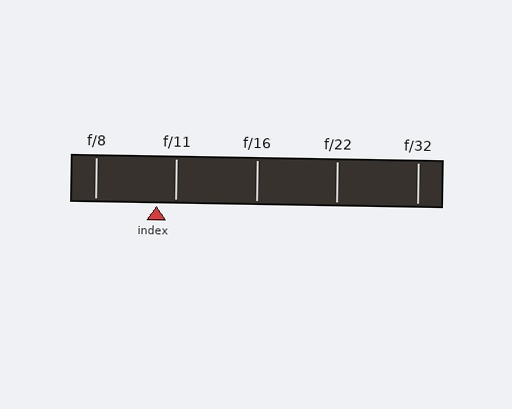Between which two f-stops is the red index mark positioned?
The index mark is between f/8 and f/11.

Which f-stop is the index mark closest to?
The index mark is closest to f/11.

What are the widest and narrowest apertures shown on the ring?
The widest aperture shown is f/8 and the narrowest is f/32.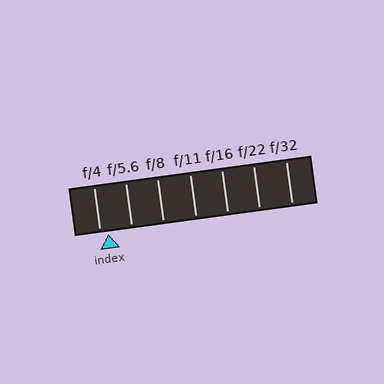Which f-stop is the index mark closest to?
The index mark is closest to f/4.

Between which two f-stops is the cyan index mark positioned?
The index mark is between f/4 and f/5.6.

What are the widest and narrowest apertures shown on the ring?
The widest aperture shown is f/4 and the narrowest is f/32.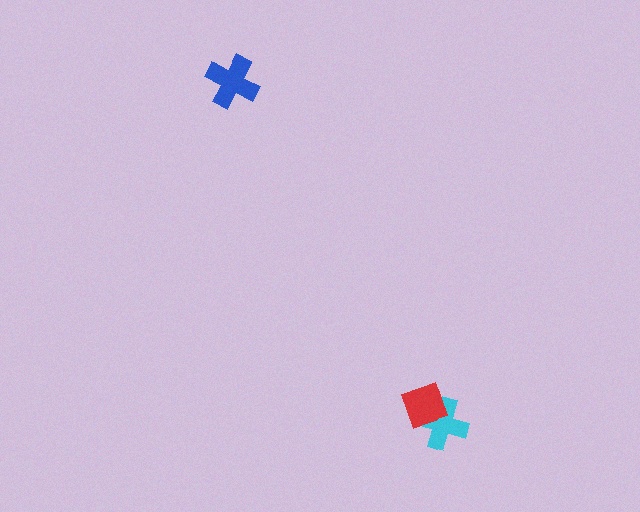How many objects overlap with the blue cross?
0 objects overlap with the blue cross.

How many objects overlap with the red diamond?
1 object overlaps with the red diamond.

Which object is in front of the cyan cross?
The red diamond is in front of the cyan cross.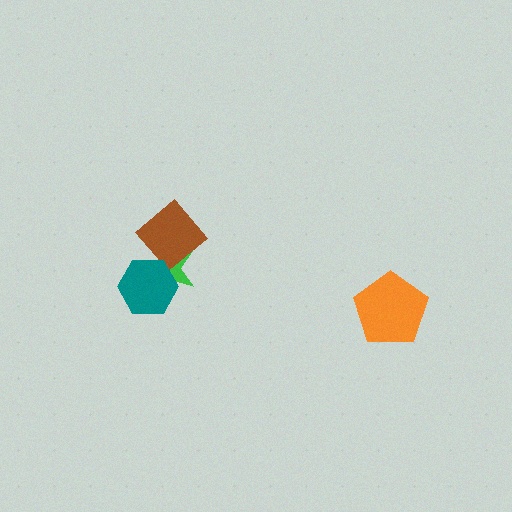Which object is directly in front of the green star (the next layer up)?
The brown diamond is directly in front of the green star.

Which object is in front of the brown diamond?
The teal hexagon is in front of the brown diamond.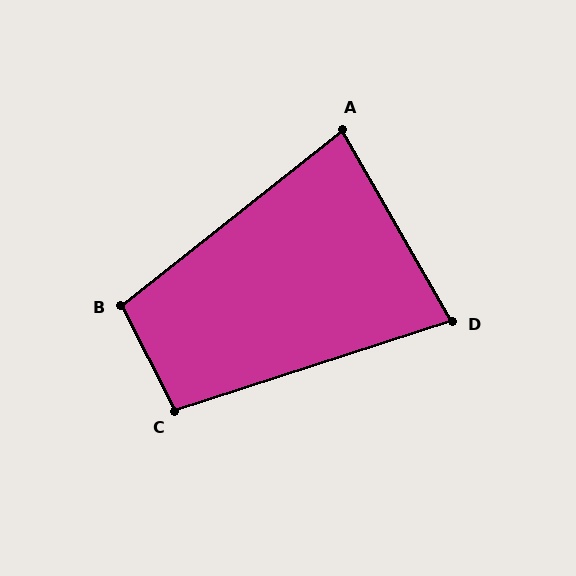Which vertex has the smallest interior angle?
D, at approximately 78 degrees.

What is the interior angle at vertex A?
Approximately 81 degrees (acute).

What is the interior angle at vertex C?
Approximately 99 degrees (obtuse).